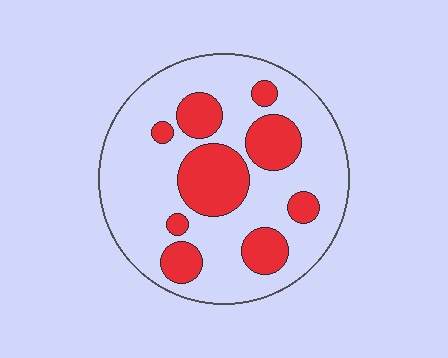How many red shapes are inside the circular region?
9.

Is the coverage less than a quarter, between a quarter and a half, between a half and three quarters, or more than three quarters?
Between a quarter and a half.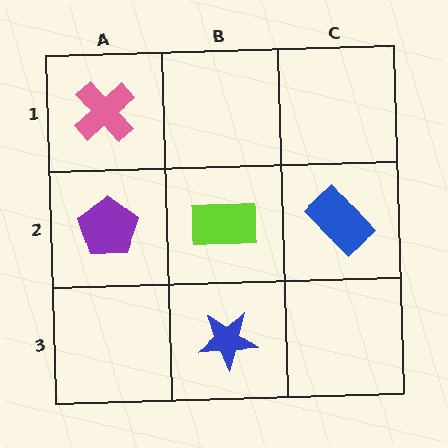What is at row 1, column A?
A pink cross.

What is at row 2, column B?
A lime rectangle.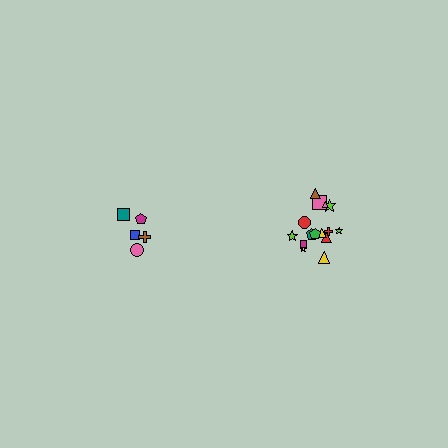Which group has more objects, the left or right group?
The right group.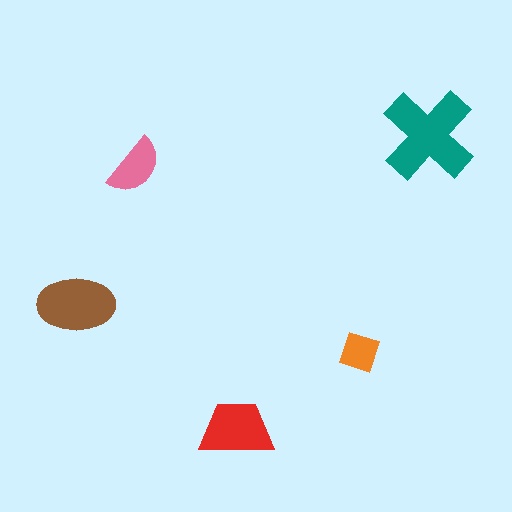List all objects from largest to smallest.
The teal cross, the brown ellipse, the red trapezoid, the pink semicircle, the orange diamond.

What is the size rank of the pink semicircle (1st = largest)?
4th.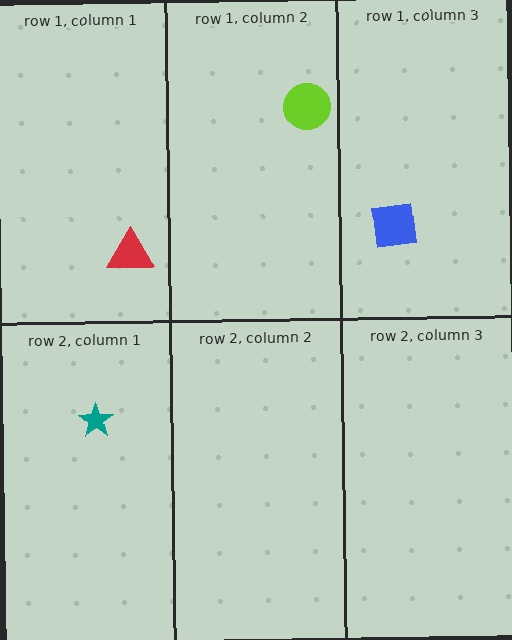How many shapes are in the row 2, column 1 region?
1.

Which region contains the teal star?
The row 2, column 1 region.